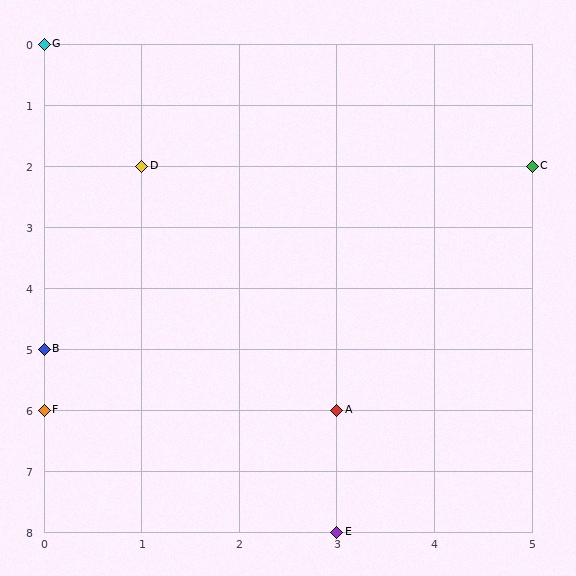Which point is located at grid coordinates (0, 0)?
Point G is at (0, 0).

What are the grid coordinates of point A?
Point A is at grid coordinates (3, 6).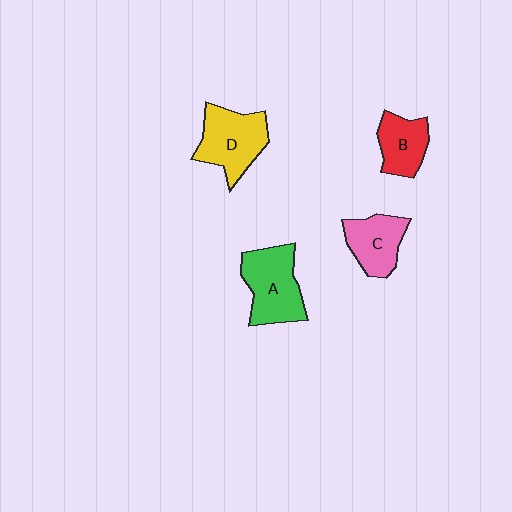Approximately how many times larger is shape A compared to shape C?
Approximately 1.4 times.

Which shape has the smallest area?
Shape B (red).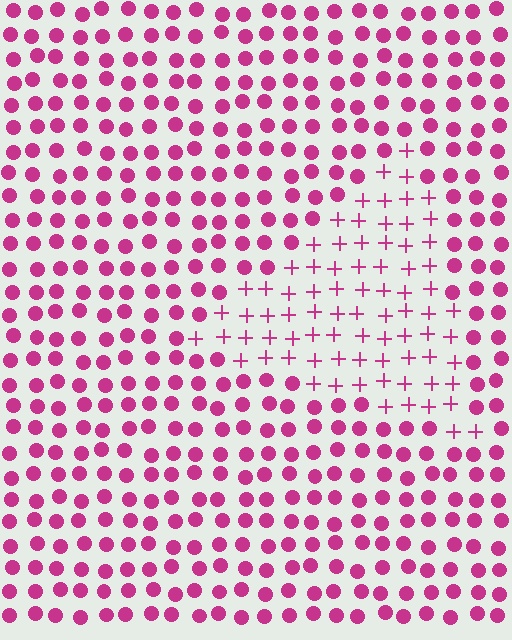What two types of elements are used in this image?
The image uses plus signs inside the triangle region and circles outside it.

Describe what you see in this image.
The image is filled with small magenta elements arranged in a uniform grid. A triangle-shaped region contains plus signs, while the surrounding area contains circles. The boundary is defined purely by the change in element shape.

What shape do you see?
I see a triangle.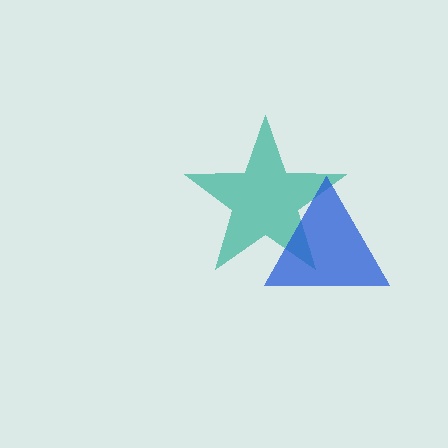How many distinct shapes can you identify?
There are 2 distinct shapes: a teal star, a blue triangle.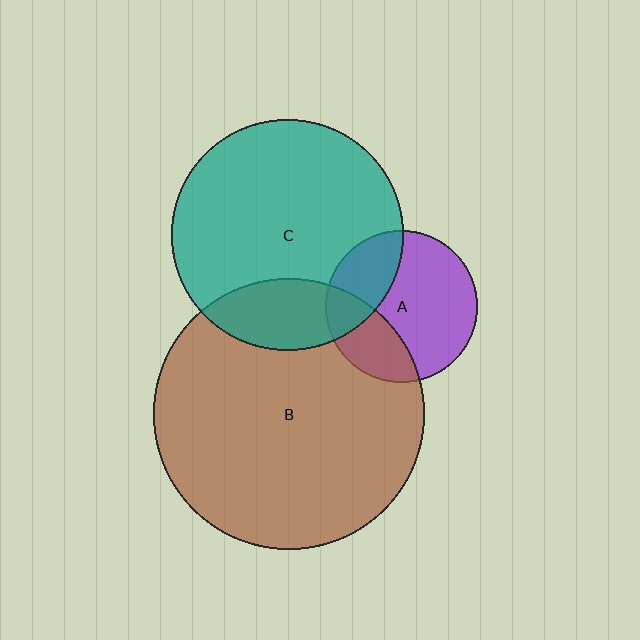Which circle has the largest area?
Circle B (brown).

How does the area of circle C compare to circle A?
Approximately 2.3 times.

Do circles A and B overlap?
Yes.